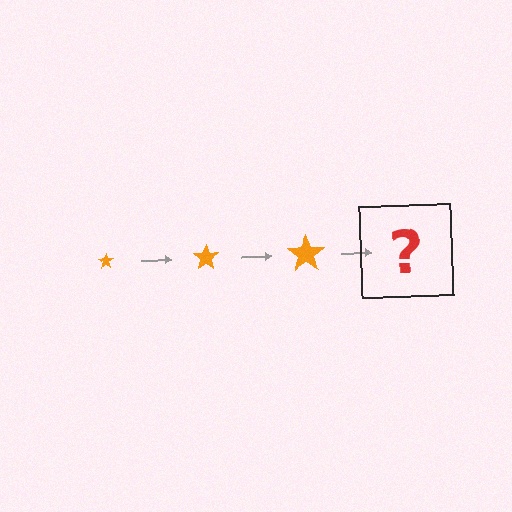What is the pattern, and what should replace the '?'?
The pattern is that the star gets progressively larger each step. The '?' should be an orange star, larger than the previous one.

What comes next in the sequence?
The next element should be an orange star, larger than the previous one.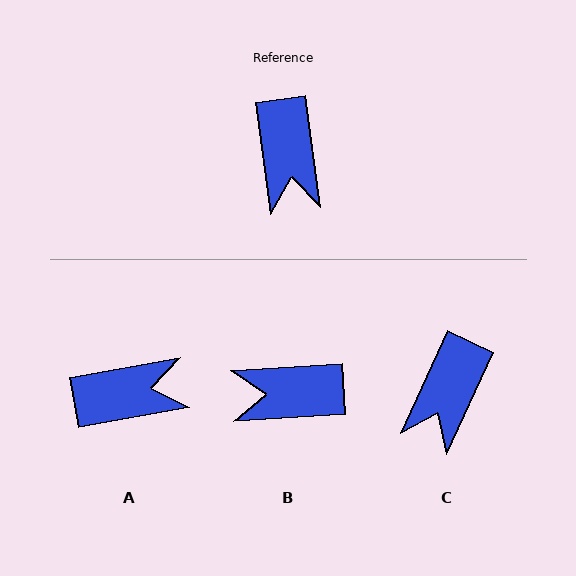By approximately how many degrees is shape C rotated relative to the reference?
Approximately 33 degrees clockwise.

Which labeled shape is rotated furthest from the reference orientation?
B, about 94 degrees away.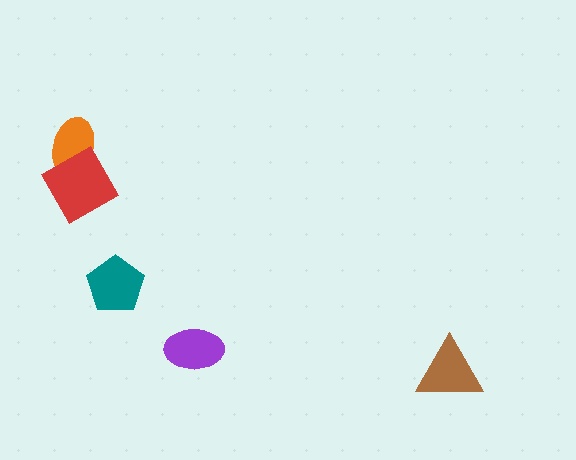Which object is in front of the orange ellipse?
The red diamond is in front of the orange ellipse.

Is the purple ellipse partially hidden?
No, no other shape covers it.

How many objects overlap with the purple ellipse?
0 objects overlap with the purple ellipse.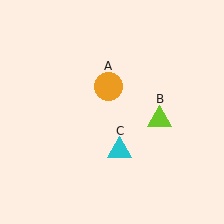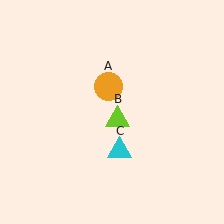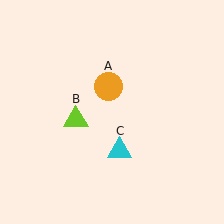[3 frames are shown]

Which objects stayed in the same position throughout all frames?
Orange circle (object A) and cyan triangle (object C) remained stationary.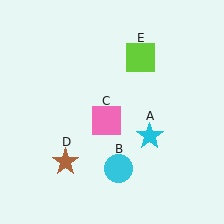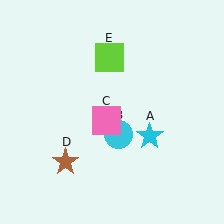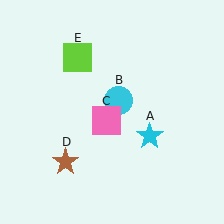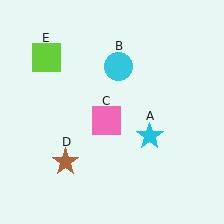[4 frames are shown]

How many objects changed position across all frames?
2 objects changed position: cyan circle (object B), lime square (object E).